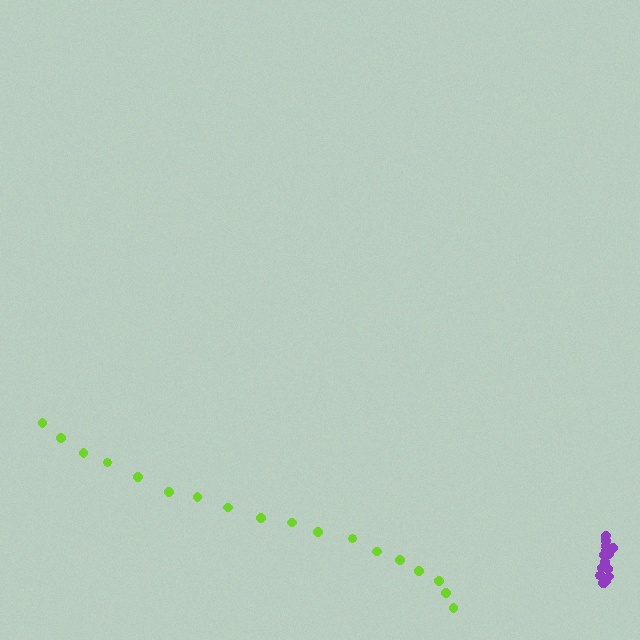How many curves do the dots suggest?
There are 2 distinct paths.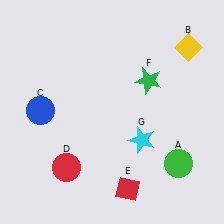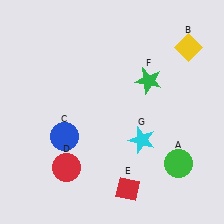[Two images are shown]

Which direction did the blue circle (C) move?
The blue circle (C) moved down.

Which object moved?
The blue circle (C) moved down.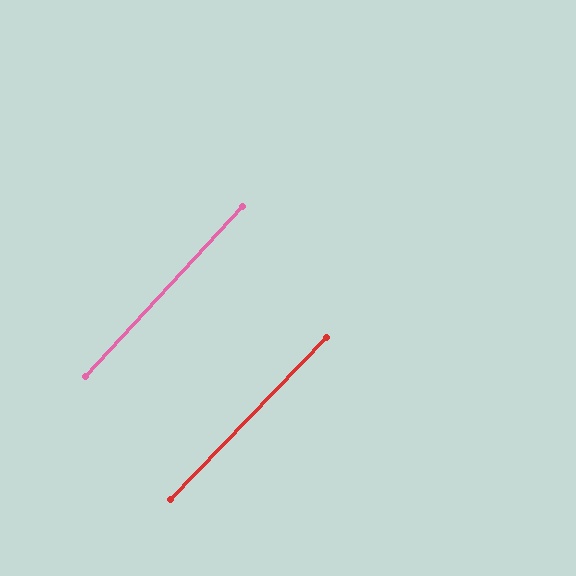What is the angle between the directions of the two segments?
Approximately 1 degree.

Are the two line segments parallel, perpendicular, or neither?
Parallel — their directions differ by only 1.0°.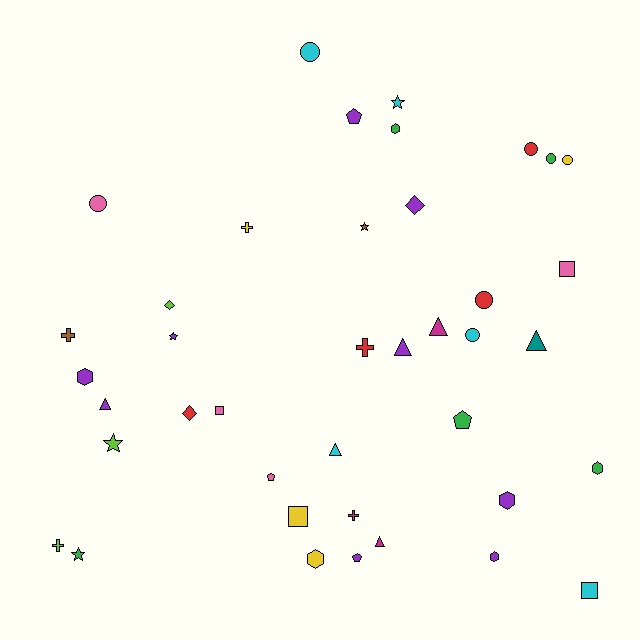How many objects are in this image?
There are 40 objects.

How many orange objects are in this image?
There are no orange objects.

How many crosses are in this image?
There are 5 crosses.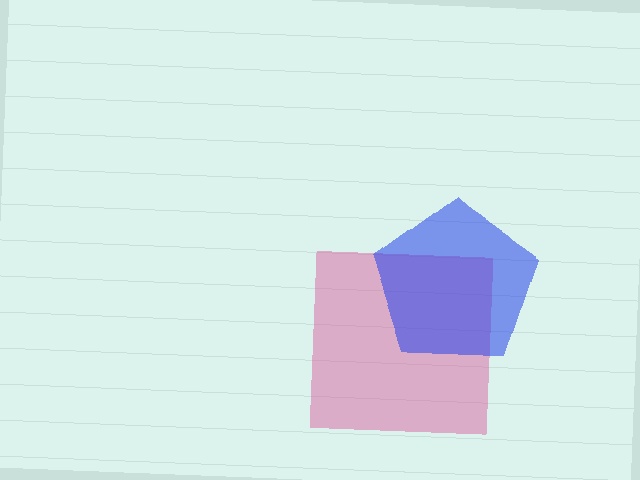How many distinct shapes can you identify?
There are 2 distinct shapes: a pink square, a blue pentagon.